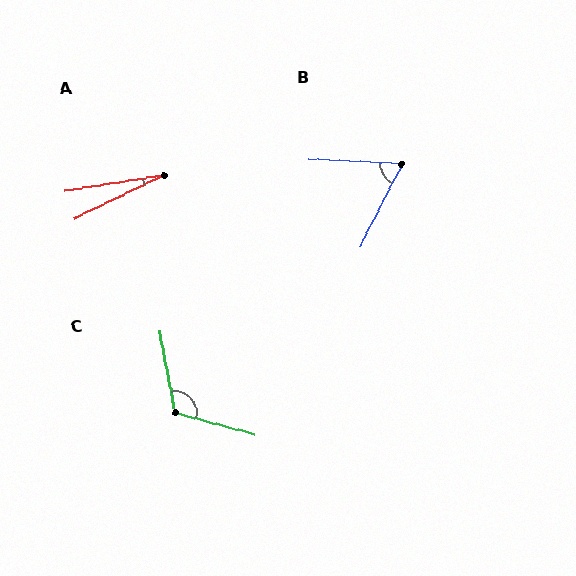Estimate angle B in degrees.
Approximately 66 degrees.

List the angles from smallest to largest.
A (17°), B (66°), C (116°).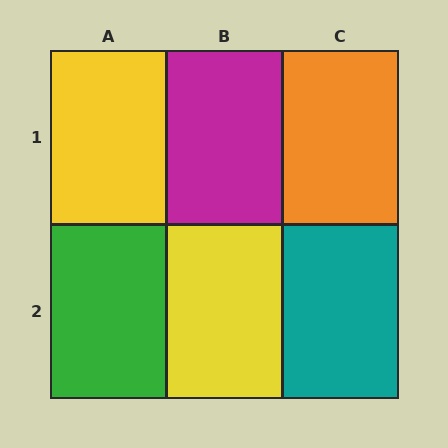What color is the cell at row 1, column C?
Orange.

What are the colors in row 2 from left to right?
Green, yellow, teal.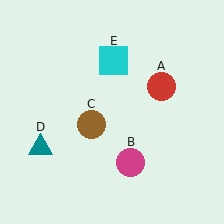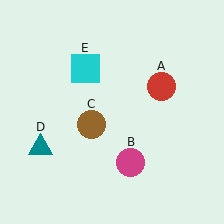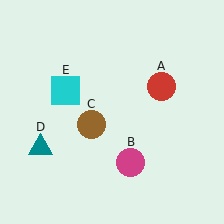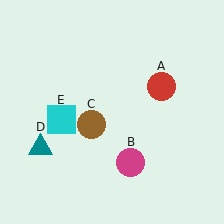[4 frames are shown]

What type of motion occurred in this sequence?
The cyan square (object E) rotated counterclockwise around the center of the scene.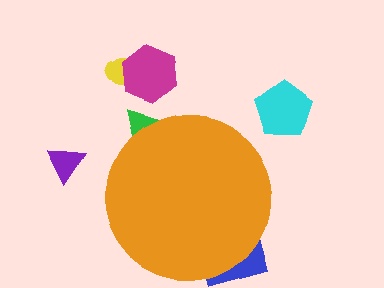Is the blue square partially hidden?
Yes, the blue square is partially hidden behind the orange circle.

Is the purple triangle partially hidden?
No, the purple triangle is fully visible.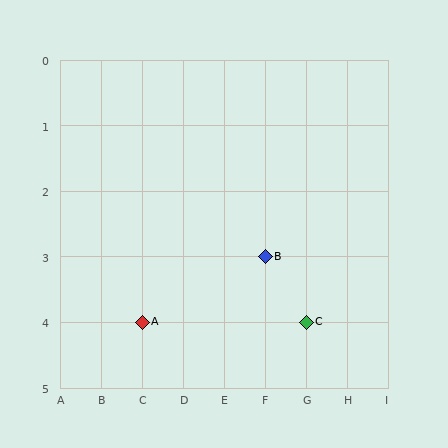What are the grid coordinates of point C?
Point C is at grid coordinates (G, 4).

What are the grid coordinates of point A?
Point A is at grid coordinates (C, 4).